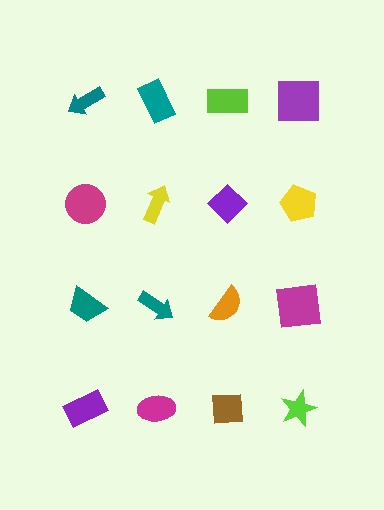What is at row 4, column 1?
A purple rectangle.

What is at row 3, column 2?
A teal arrow.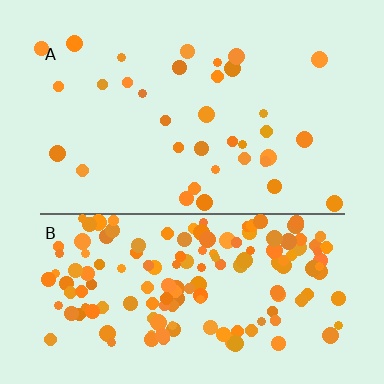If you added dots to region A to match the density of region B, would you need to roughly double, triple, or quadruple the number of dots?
Approximately quadruple.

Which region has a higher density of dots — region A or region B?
B (the bottom).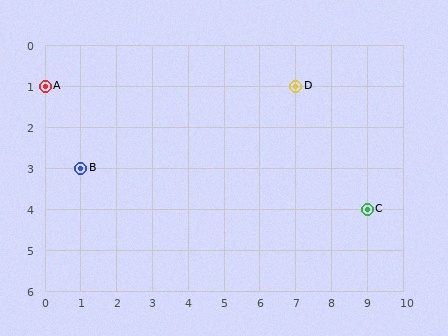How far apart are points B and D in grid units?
Points B and D are 6 columns and 2 rows apart (about 6.3 grid units diagonally).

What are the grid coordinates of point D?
Point D is at grid coordinates (7, 1).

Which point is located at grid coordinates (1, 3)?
Point B is at (1, 3).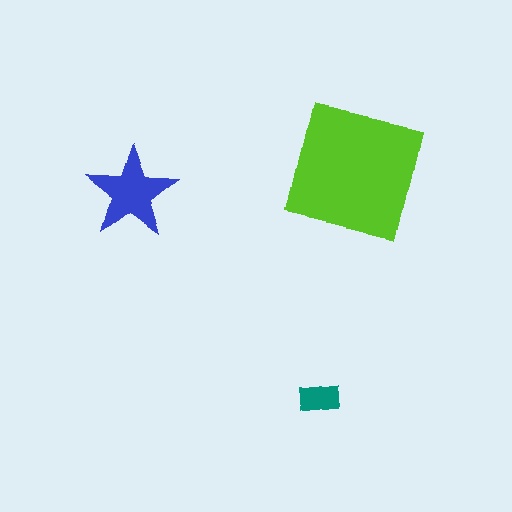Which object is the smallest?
The teal rectangle.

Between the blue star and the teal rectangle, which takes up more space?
The blue star.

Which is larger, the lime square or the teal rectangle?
The lime square.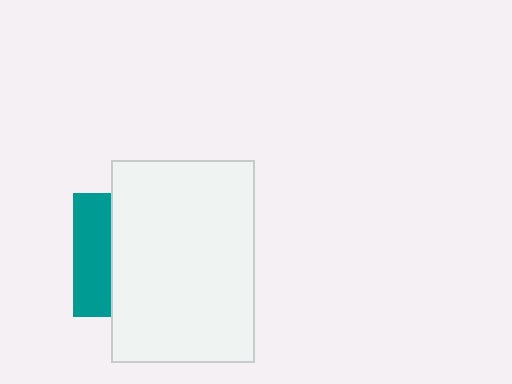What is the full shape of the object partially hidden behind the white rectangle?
The partially hidden object is a teal square.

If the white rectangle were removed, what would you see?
You would see the complete teal square.